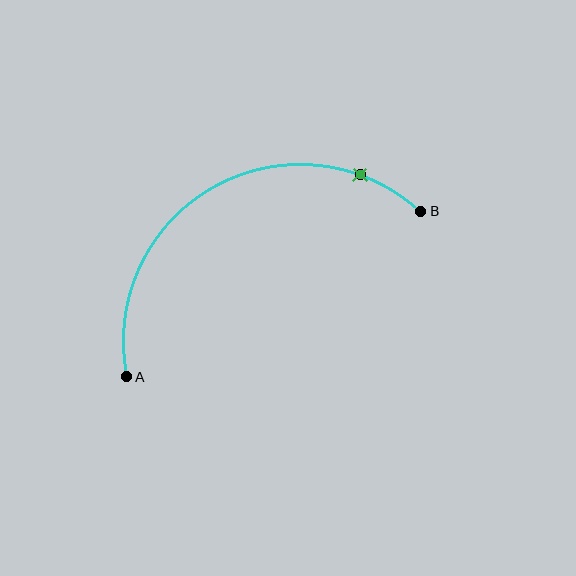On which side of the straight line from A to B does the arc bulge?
The arc bulges above the straight line connecting A and B.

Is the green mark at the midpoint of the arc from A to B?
No. The green mark lies on the arc but is closer to endpoint B. The arc midpoint would be at the point on the curve equidistant along the arc from both A and B.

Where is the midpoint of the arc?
The arc midpoint is the point on the curve farthest from the straight line joining A and B. It sits above that line.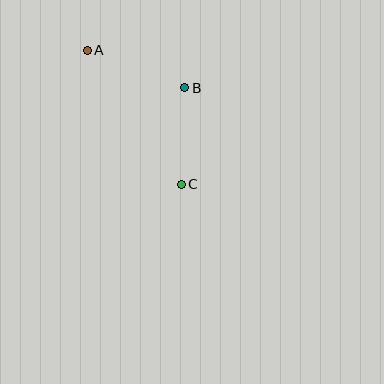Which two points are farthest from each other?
Points A and C are farthest from each other.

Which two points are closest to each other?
Points B and C are closest to each other.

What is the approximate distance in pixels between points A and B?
The distance between A and B is approximately 104 pixels.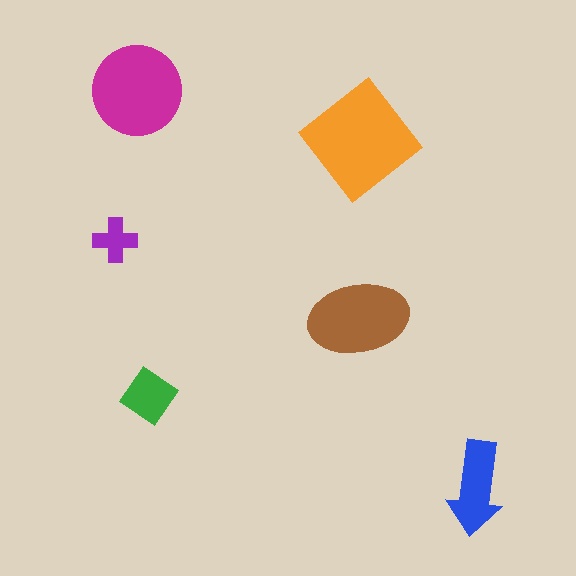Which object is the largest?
The orange diamond.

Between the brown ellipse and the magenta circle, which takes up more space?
The magenta circle.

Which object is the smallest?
The purple cross.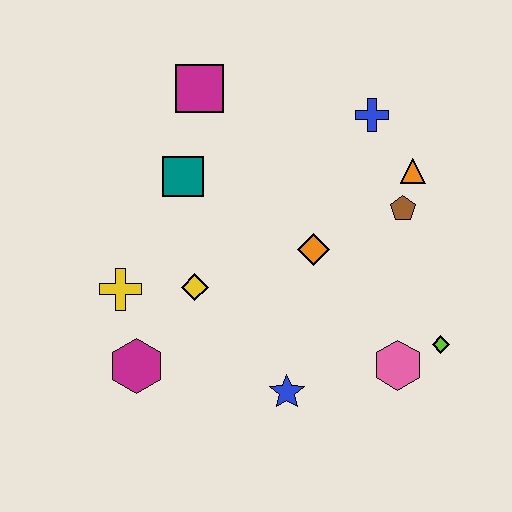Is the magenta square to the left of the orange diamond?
Yes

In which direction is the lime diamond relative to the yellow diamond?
The lime diamond is to the right of the yellow diamond.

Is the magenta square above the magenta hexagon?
Yes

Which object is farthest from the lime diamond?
The magenta square is farthest from the lime diamond.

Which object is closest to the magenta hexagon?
The yellow cross is closest to the magenta hexagon.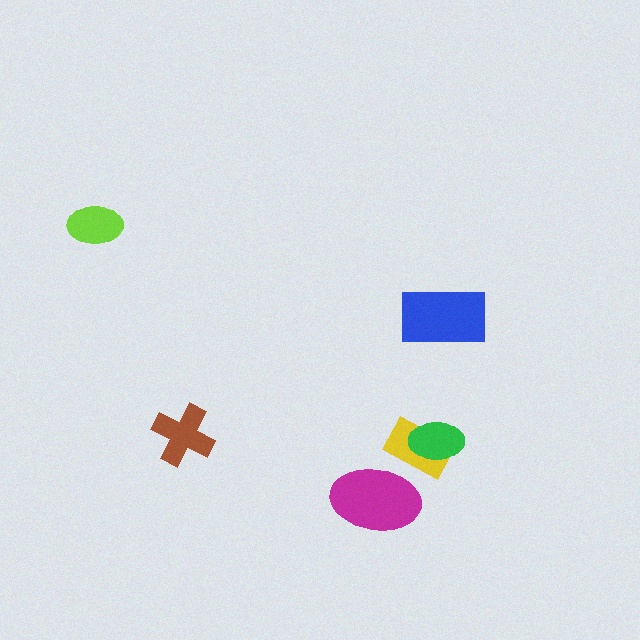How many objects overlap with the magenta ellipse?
1 object overlaps with the magenta ellipse.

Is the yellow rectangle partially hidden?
Yes, it is partially covered by another shape.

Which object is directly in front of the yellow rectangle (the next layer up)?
The green ellipse is directly in front of the yellow rectangle.